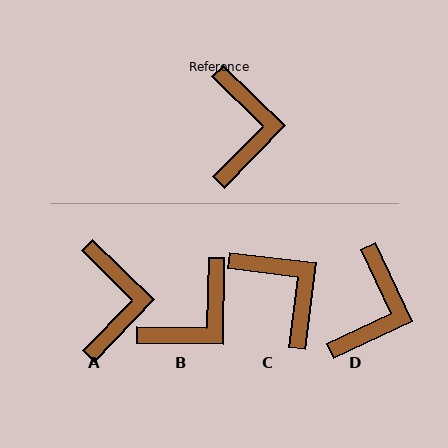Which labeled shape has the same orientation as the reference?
A.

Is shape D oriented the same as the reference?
No, it is off by about 21 degrees.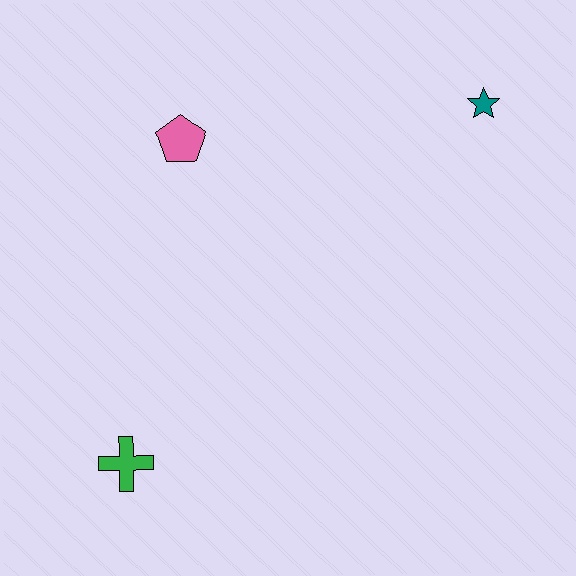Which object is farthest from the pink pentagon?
The green cross is farthest from the pink pentagon.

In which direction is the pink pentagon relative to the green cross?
The pink pentagon is above the green cross.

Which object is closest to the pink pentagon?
The teal star is closest to the pink pentagon.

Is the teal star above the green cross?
Yes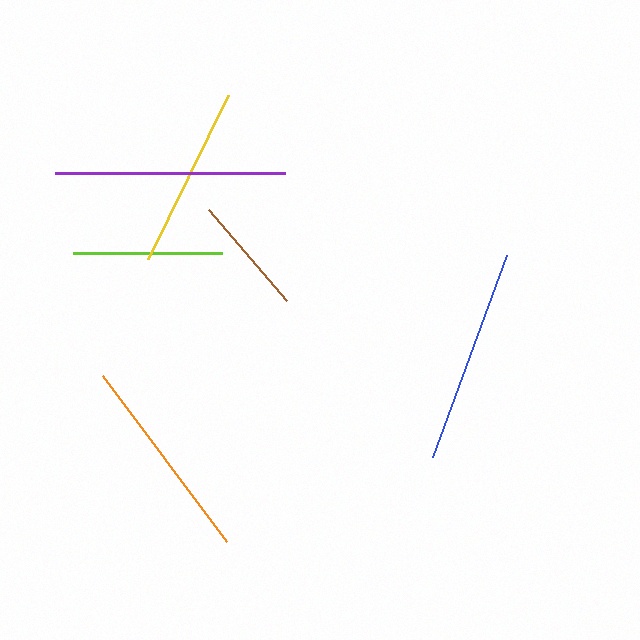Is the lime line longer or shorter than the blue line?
The blue line is longer than the lime line.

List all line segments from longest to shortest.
From longest to shortest: purple, blue, orange, yellow, lime, brown.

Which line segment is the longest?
The purple line is the longest at approximately 230 pixels.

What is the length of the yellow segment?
The yellow segment is approximately 182 pixels long.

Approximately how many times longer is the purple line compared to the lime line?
The purple line is approximately 1.5 times the length of the lime line.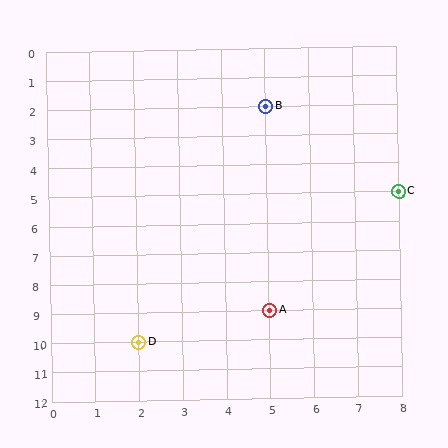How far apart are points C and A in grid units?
Points C and A are 3 columns and 4 rows apart (about 5.0 grid units diagonally).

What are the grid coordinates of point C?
Point C is at grid coordinates (8, 5).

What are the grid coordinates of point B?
Point B is at grid coordinates (5, 2).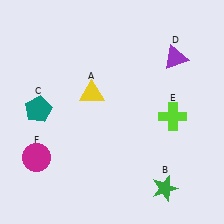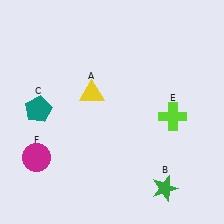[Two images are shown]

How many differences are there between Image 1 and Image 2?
There is 1 difference between the two images.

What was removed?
The purple triangle (D) was removed in Image 2.